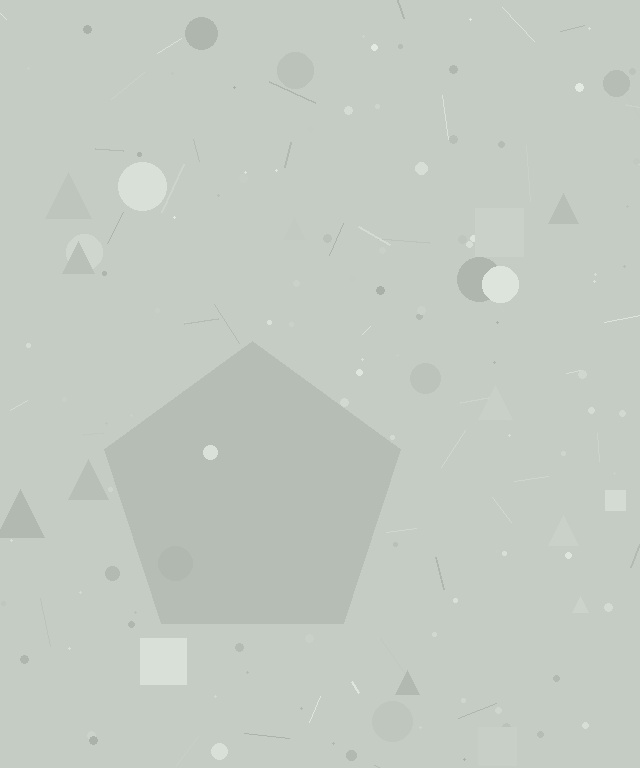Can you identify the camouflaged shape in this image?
The camouflaged shape is a pentagon.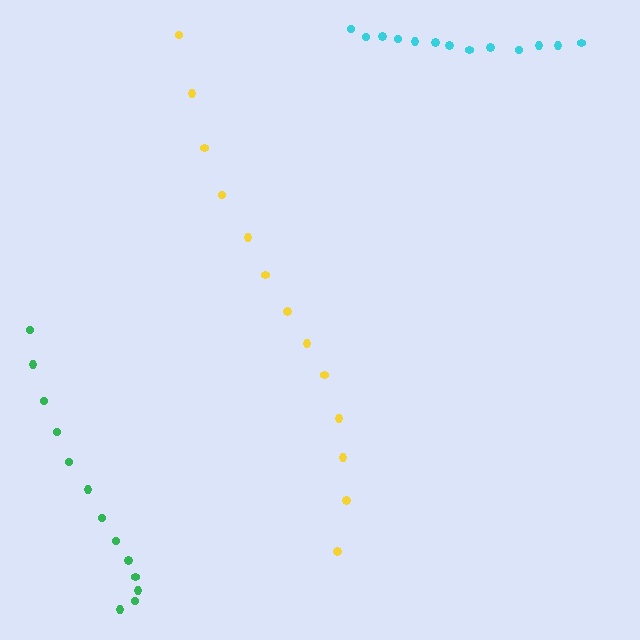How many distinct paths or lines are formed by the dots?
There are 3 distinct paths.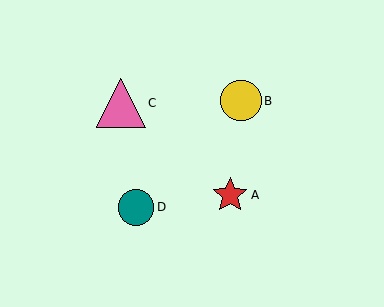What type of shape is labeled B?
Shape B is a yellow circle.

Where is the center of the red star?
The center of the red star is at (230, 195).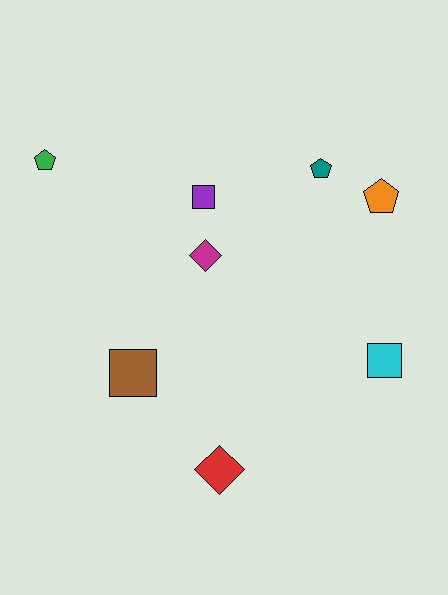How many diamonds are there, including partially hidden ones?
There are 2 diamonds.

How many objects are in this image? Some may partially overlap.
There are 8 objects.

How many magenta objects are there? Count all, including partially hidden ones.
There is 1 magenta object.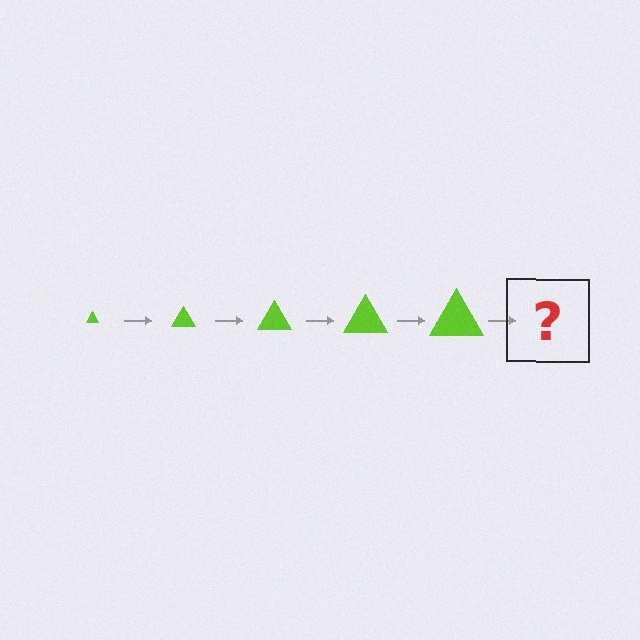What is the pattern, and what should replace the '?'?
The pattern is that the triangle gets progressively larger each step. The '?' should be a lime triangle, larger than the previous one.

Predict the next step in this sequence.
The next step is a lime triangle, larger than the previous one.